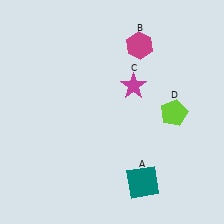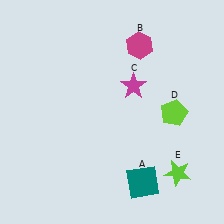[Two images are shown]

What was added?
A lime star (E) was added in Image 2.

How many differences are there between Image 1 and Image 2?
There is 1 difference between the two images.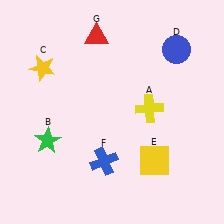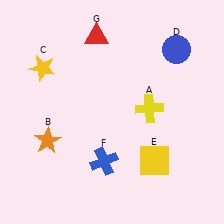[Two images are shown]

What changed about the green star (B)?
In Image 1, B is green. In Image 2, it changed to orange.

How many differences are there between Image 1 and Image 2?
There is 1 difference between the two images.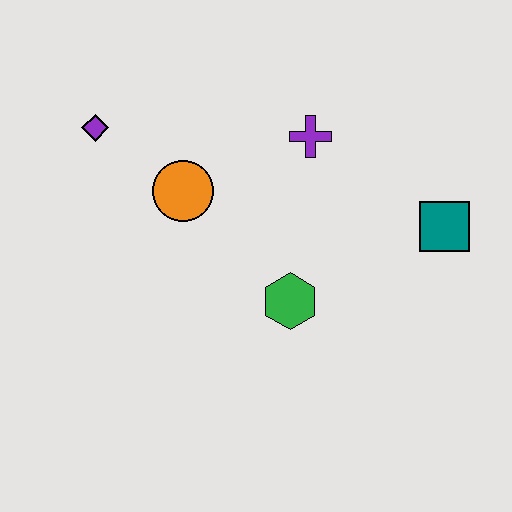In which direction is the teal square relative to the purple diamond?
The teal square is to the right of the purple diamond.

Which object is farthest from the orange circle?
The teal square is farthest from the orange circle.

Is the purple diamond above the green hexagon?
Yes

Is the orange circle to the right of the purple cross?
No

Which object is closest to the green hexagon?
The orange circle is closest to the green hexagon.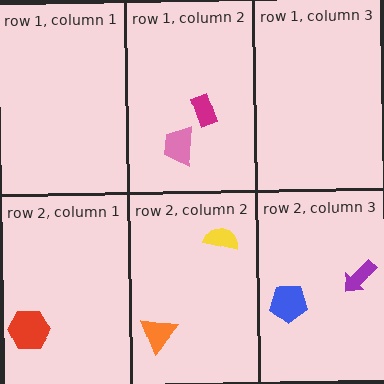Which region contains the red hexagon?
The row 2, column 1 region.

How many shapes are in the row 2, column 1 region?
1.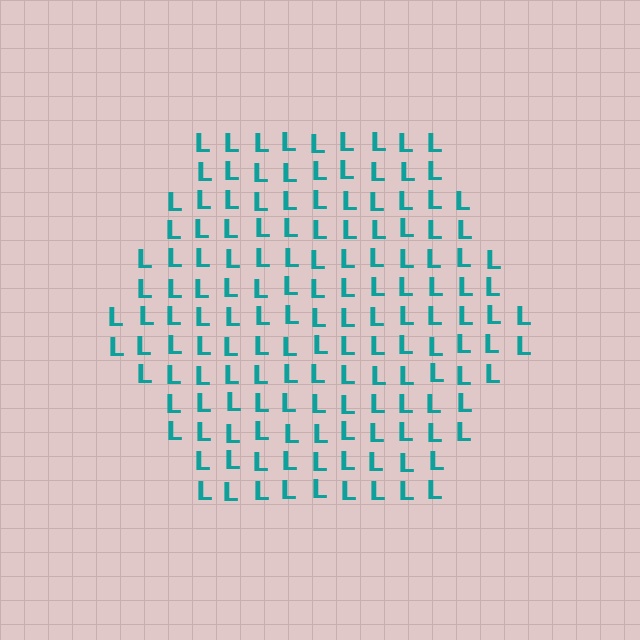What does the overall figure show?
The overall figure shows a hexagon.